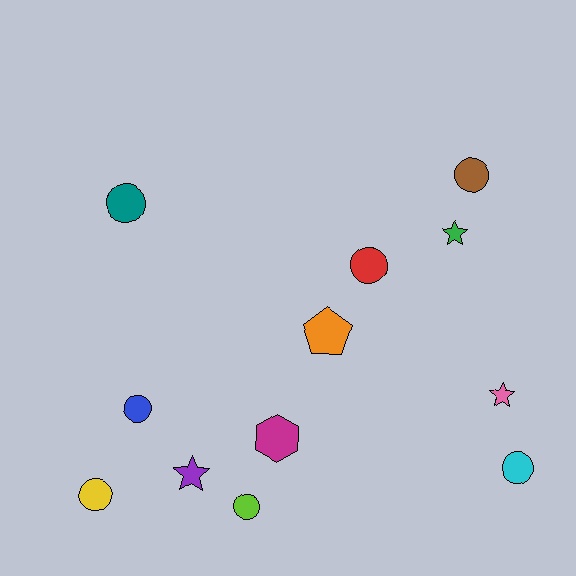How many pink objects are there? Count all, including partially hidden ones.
There is 1 pink object.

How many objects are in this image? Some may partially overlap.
There are 12 objects.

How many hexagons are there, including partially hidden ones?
There is 1 hexagon.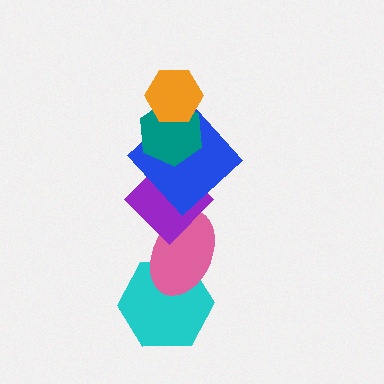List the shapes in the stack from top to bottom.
From top to bottom: the orange hexagon, the teal hexagon, the blue diamond, the purple diamond, the pink ellipse, the cyan hexagon.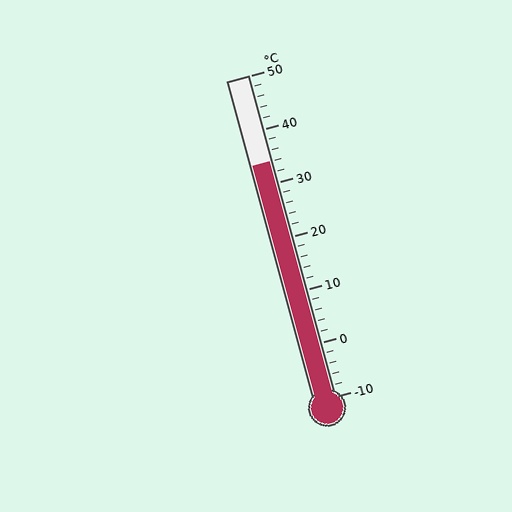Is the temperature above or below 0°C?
The temperature is above 0°C.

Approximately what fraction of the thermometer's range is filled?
The thermometer is filled to approximately 75% of its range.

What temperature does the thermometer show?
The thermometer shows approximately 34°C.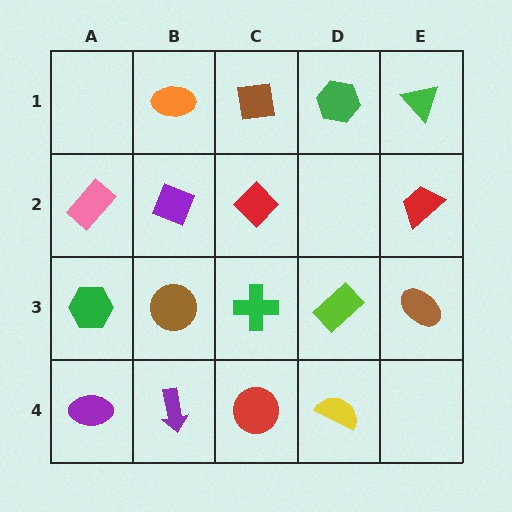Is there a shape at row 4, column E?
No, that cell is empty.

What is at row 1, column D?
A green hexagon.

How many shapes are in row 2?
4 shapes.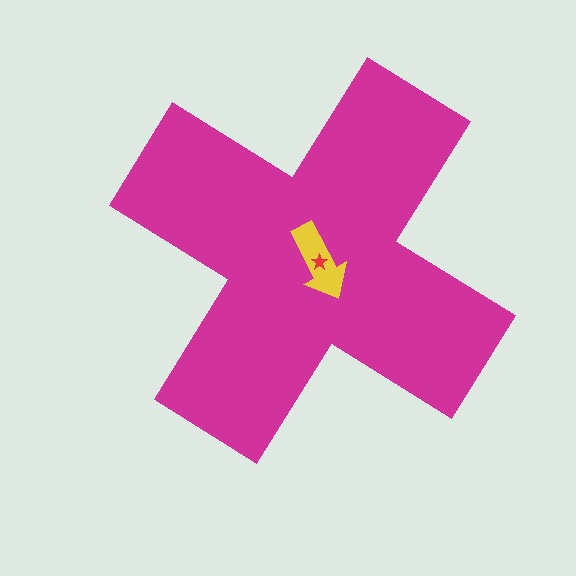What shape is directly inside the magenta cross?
The yellow arrow.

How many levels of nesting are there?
3.